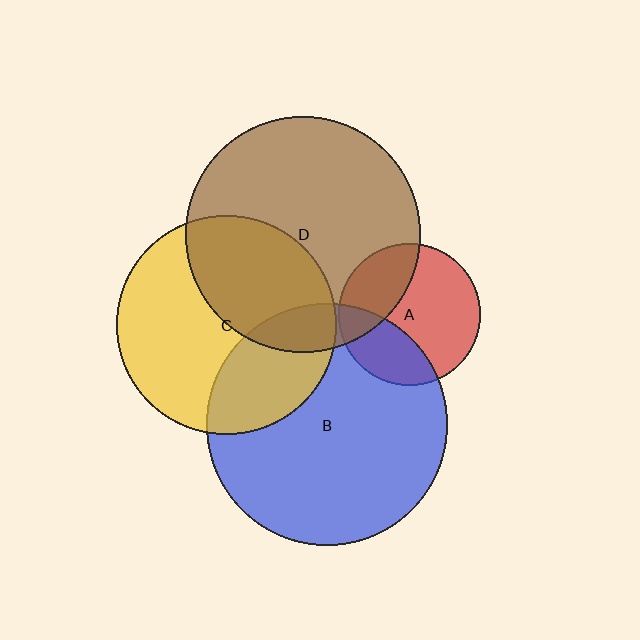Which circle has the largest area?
Circle B (blue).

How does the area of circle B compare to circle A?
Approximately 2.9 times.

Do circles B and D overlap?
Yes.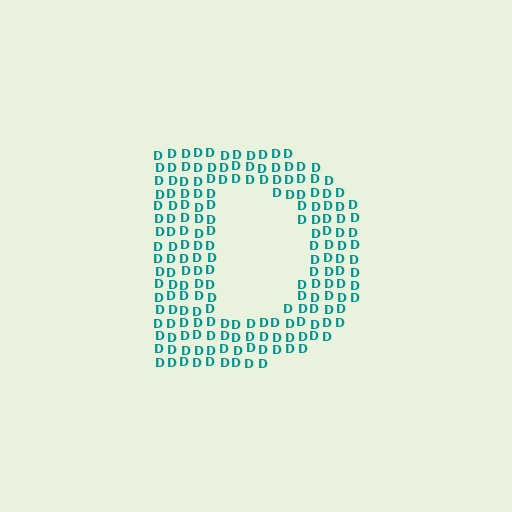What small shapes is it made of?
It is made of small letter D's.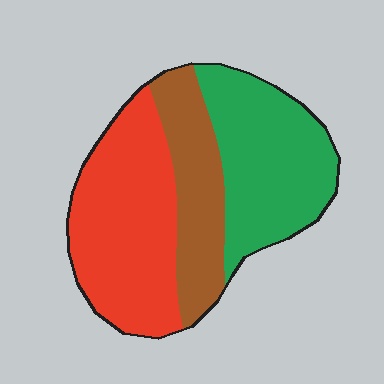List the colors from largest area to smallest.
From largest to smallest: red, green, brown.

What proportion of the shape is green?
Green takes up about three eighths (3/8) of the shape.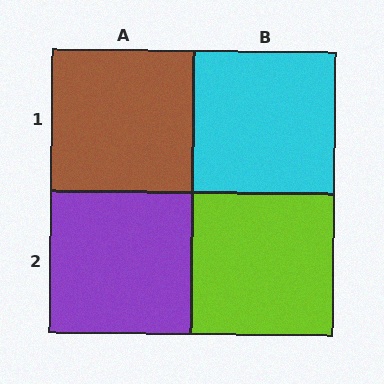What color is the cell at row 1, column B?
Cyan.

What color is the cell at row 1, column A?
Brown.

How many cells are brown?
1 cell is brown.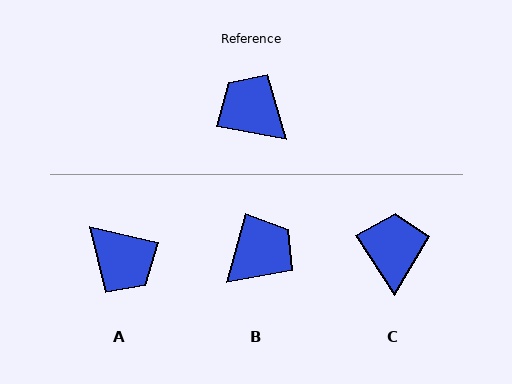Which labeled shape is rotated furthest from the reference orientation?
A, about 178 degrees away.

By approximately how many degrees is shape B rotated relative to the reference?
Approximately 96 degrees clockwise.